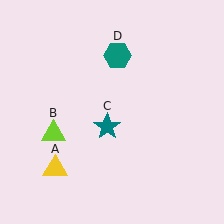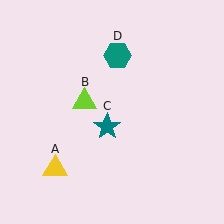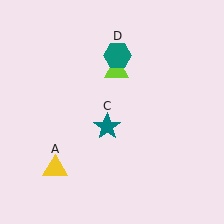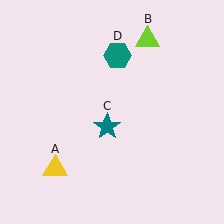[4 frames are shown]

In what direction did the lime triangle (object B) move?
The lime triangle (object B) moved up and to the right.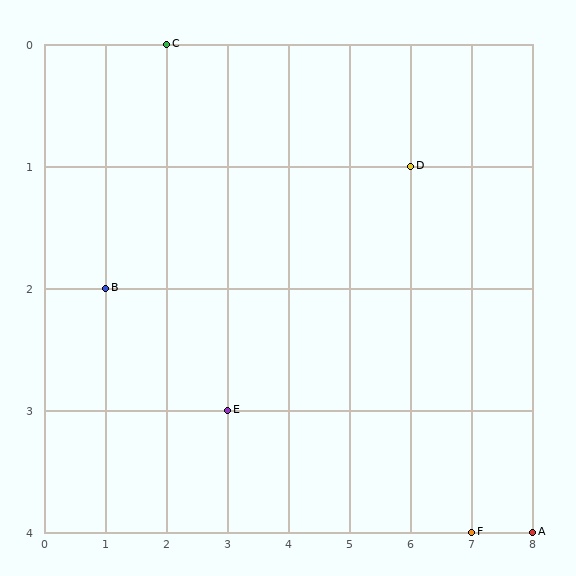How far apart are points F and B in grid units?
Points F and B are 6 columns and 2 rows apart (about 6.3 grid units diagonally).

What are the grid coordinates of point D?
Point D is at grid coordinates (6, 1).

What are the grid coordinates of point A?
Point A is at grid coordinates (8, 4).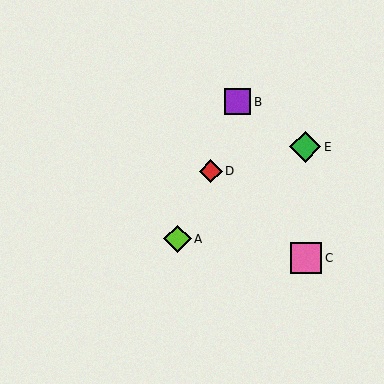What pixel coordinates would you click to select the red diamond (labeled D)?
Click at (211, 171) to select the red diamond D.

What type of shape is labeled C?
Shape C is a pink square.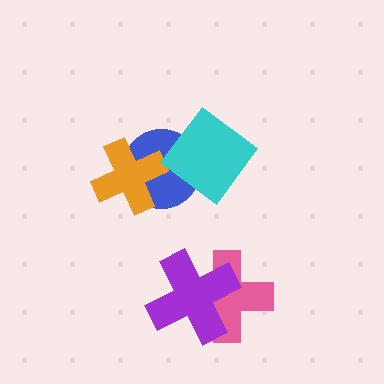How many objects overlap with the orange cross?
1 object overlaps with the orange cross.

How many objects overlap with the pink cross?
1 object overlaps with the pink cross.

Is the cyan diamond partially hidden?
No, no other shape covers it.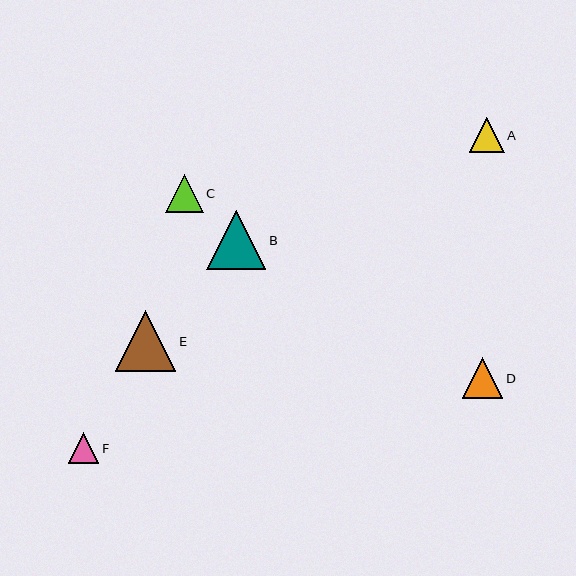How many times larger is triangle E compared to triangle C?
Triangle E is approximately 1.6 times the size of triangle C.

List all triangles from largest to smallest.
From largest to smallest: E, B, D, C, A, F.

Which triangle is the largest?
Triangle E is the largest with a size of approximately 61 pixels.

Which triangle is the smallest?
Triangle F is the smallest with a size of approximately 31 pixels.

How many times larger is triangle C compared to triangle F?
Triangle C is approximately 1.2 times the size of triangle F.